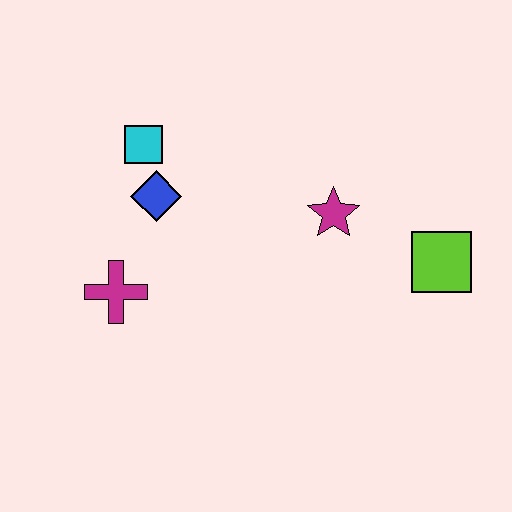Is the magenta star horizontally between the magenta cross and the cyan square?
No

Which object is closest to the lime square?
The magenta star is closest to the lime square.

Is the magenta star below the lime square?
No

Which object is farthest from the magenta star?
The magenta cross is farthest from the magenta star.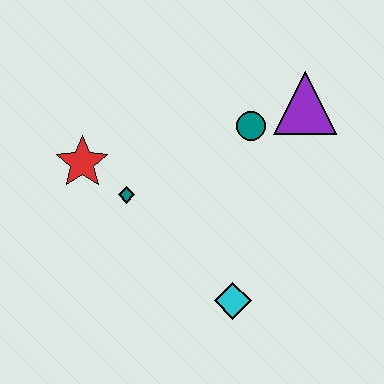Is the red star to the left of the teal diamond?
Yes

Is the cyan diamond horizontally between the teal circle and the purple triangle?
No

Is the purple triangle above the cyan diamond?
Yes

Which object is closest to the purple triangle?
The teal circle is closest to the purple triangle.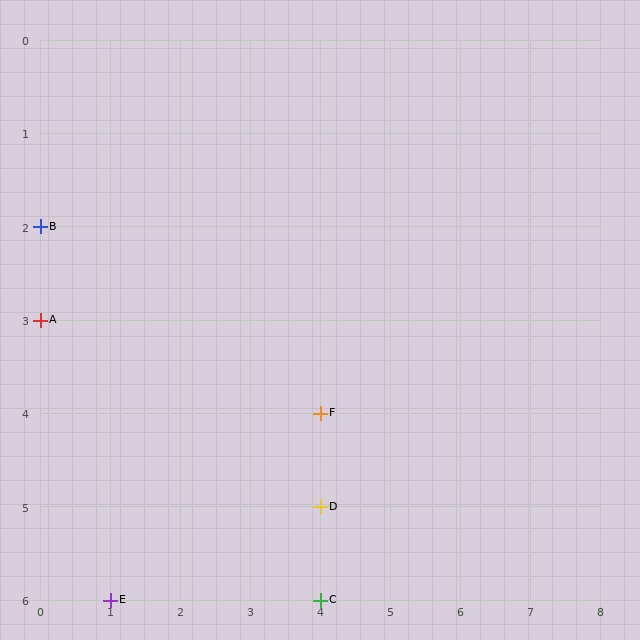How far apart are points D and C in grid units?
Points D and C are 1 row apart.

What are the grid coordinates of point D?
Point D is at grid coordinates (4, 5).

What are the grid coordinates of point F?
Point F is at grid coordinates (4, 4).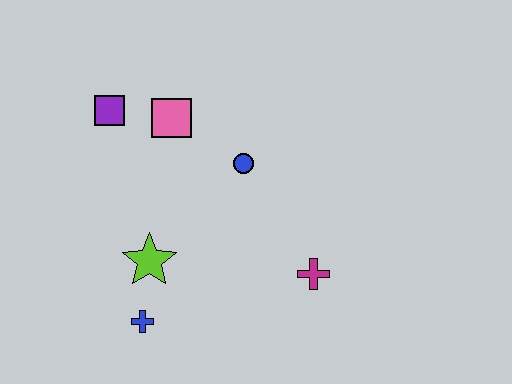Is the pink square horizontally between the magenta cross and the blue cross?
Yes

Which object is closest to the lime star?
The blue cross is closest to the lime star.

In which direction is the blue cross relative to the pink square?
The blue cross is below the pink square.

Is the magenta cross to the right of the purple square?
Yes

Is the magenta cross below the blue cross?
No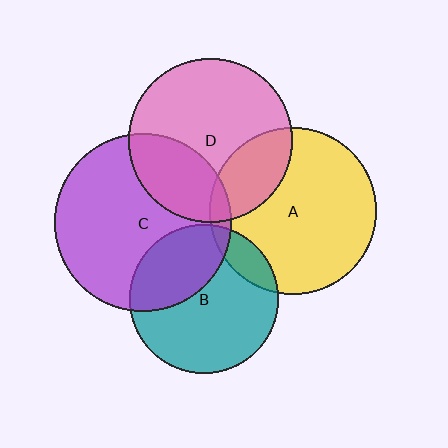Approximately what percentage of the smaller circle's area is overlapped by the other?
Approximately 25%.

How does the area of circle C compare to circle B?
Approximately 1.4 times.